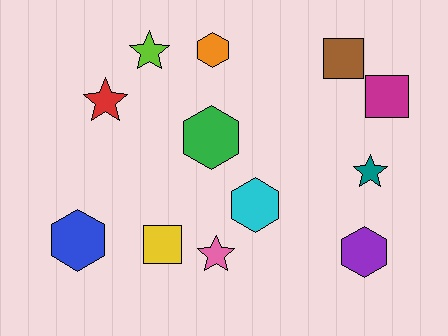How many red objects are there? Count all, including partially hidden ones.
There is 1 red object.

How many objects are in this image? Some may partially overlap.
There are 12 objects.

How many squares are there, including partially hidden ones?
There are 3 squares.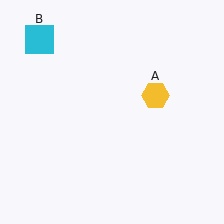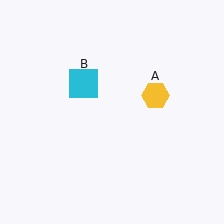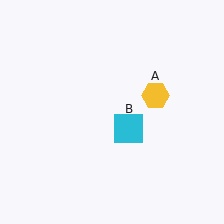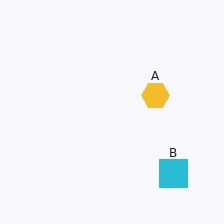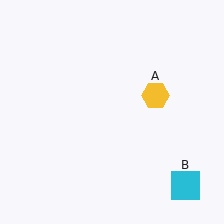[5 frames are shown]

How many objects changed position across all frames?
1 object changed position: cyan square (object B).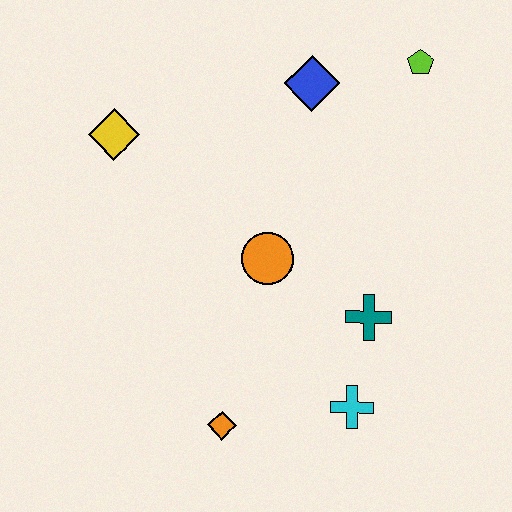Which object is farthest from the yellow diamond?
The cyan cross is farthest from the yellow diamond.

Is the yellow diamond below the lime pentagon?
Yes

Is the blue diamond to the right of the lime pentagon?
No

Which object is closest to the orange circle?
The teal cross is closest to the orange circle.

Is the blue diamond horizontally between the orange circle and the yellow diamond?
No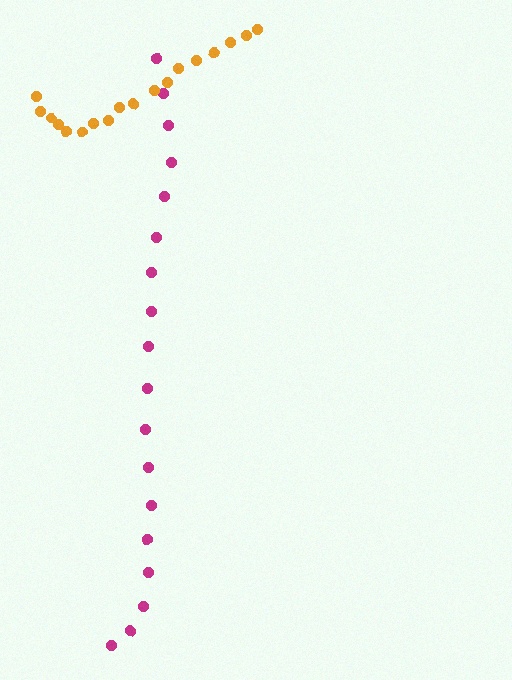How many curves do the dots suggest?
There are 2 distinct paths.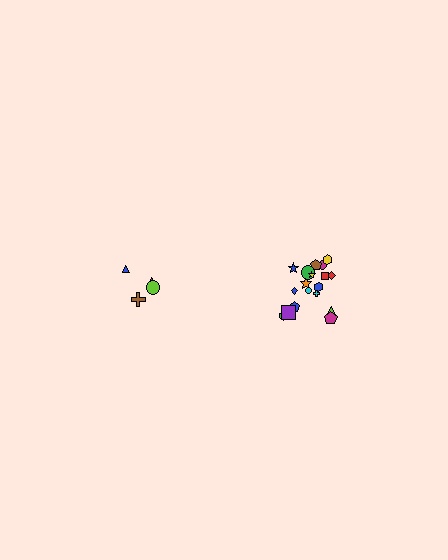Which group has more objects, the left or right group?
The right group.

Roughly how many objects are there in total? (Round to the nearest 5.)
Roughly 20 objects in total.